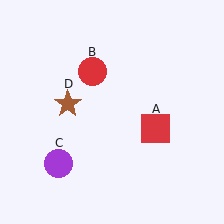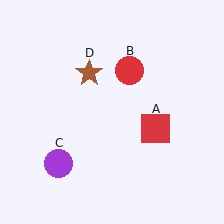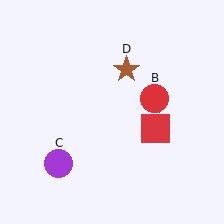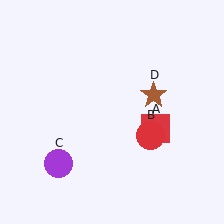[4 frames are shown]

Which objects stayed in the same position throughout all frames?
Red square (object A) and purple circle (object C) remained stationary.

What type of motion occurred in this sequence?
The red circle (object B), brown star (object D) rotated clockwise around the center of the scene.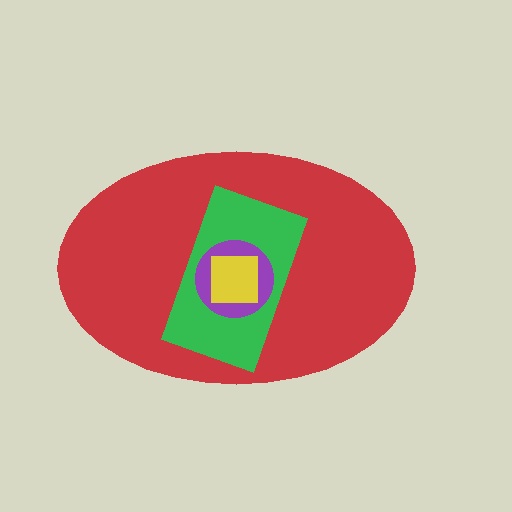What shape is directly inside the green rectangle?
The purple circle.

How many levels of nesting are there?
4.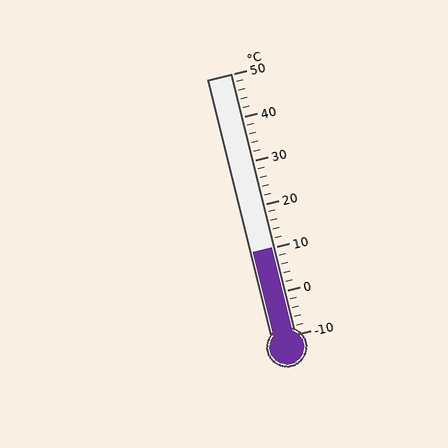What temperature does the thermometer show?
The thermometer shows approximately 10°C.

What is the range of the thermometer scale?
The thermometer scale ranges from -10°C to 50°C.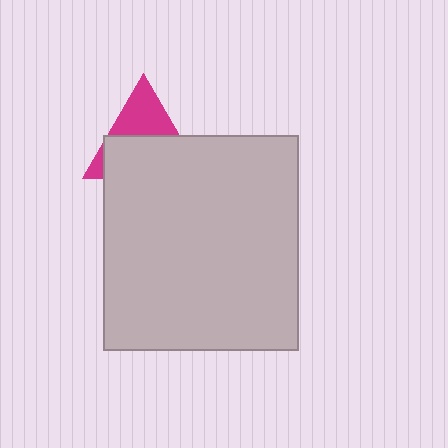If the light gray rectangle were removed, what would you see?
You would see the complete magenta triangle.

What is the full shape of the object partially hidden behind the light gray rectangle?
The partially hidden object is a magenta triangle.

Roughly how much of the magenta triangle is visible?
A small part of it is visible (roughly 41%).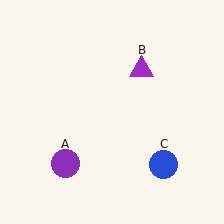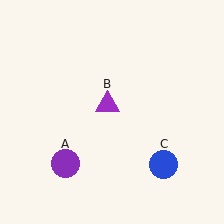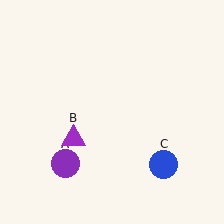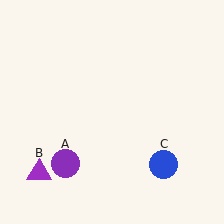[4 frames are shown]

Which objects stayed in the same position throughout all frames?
Purple circle (object A) and blue circle (object C) remained stationary.